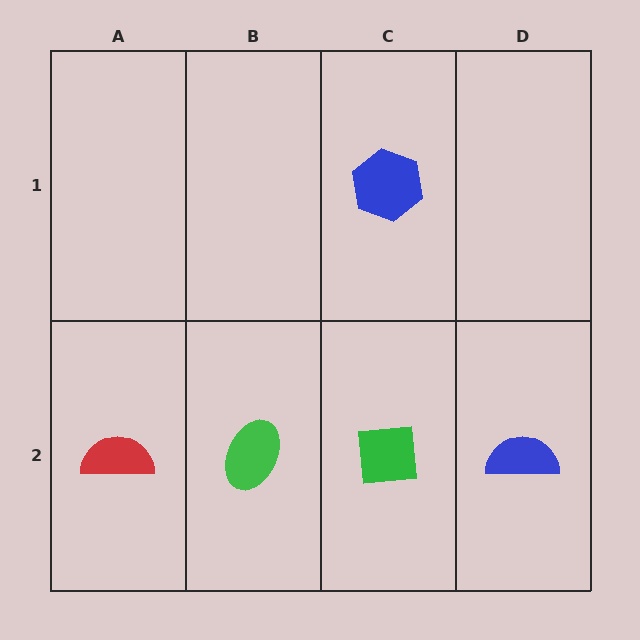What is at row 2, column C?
A green square.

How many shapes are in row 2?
4 shapes.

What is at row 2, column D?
A blue semicircle.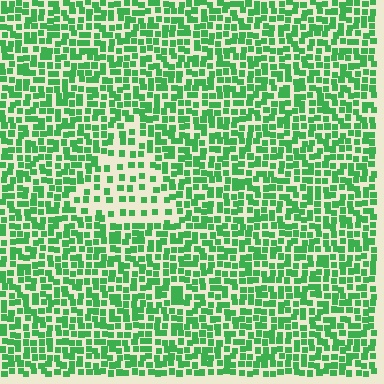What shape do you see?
I see a triangle.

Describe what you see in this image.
The image contains small green elements arranged at two different densities. A triangle-shaped region is visible where the elements are less densely packed than the surrounding area.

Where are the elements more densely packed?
The elements are more densely packed outside the triangle boundary.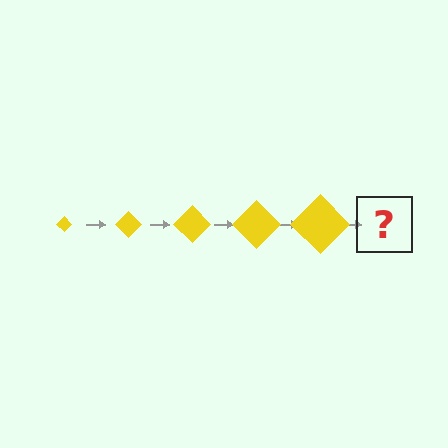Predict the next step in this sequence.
The next step is a yellow diamond, larger than the previous one.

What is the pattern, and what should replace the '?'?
The pattern is that the diamond gets progressively larger each step. The '?' should be a yellow diamond, larger than the previous one.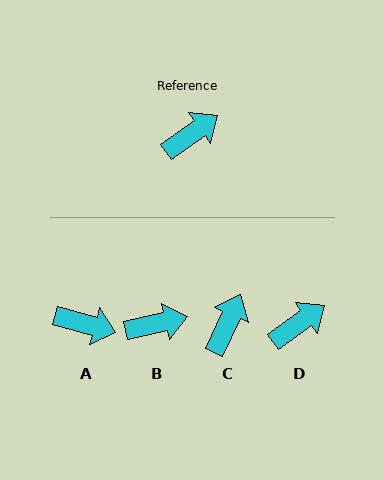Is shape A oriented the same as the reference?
No, it is off by about 51 degrees.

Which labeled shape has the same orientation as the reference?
D.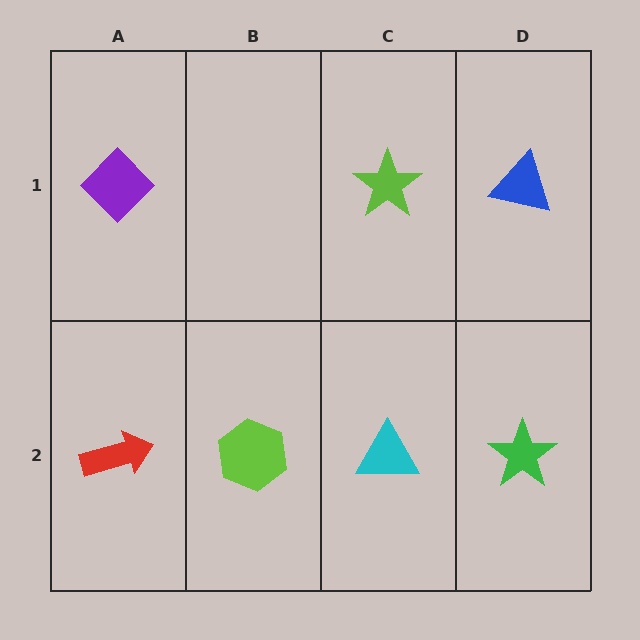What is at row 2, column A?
A red arrow.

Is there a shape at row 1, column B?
No, that cell is empty.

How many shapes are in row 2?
4 shapes.